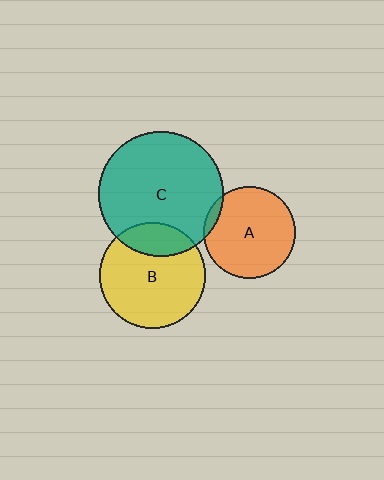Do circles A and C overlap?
Yes.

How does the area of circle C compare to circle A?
Approximately 1.8 times.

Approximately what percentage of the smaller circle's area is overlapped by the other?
Approximately 5%.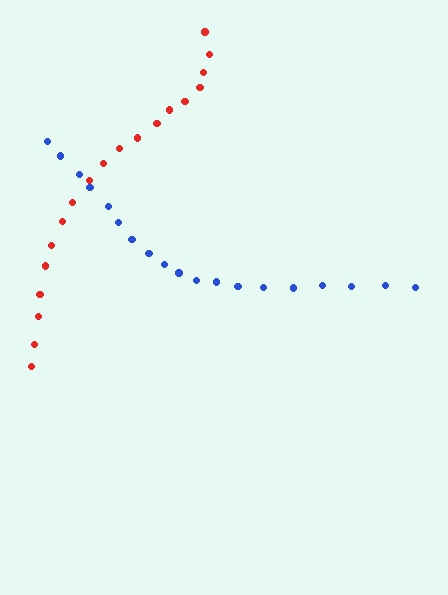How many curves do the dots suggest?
There are 2 distinct paths.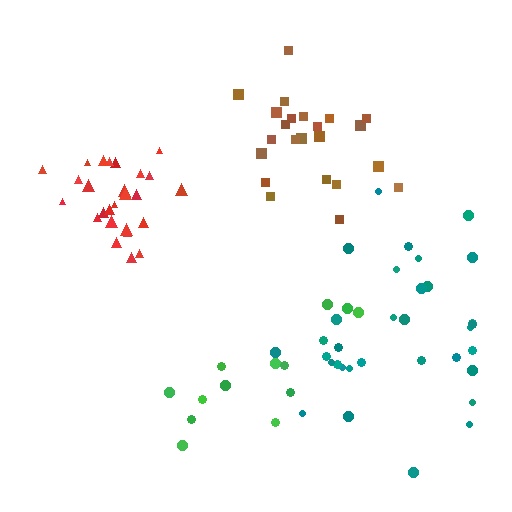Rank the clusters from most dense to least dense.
red, brown, teal, green.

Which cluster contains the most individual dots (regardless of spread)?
Teal (33).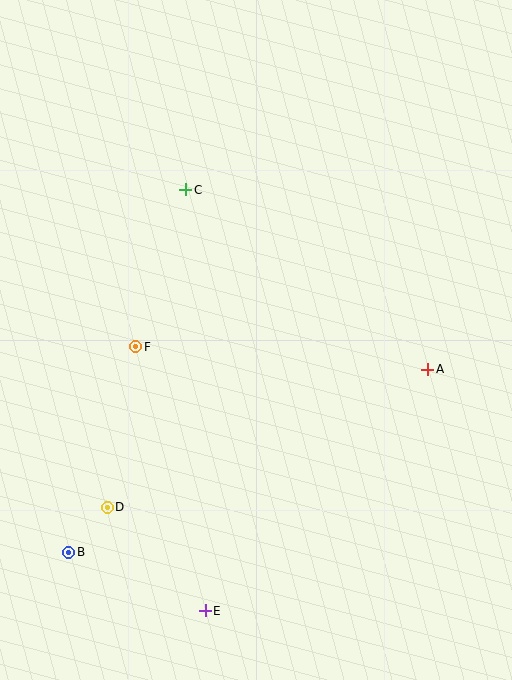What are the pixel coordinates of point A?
Point A is at (427, 369).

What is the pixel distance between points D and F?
The distance between D and F is 163 pixels.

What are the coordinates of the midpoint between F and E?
The midpoint between F and E is at (170, 479).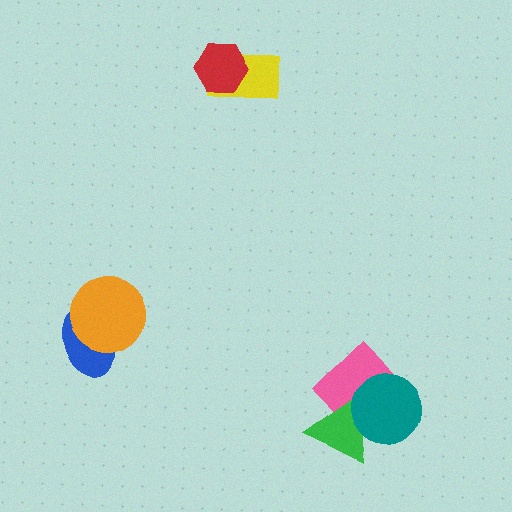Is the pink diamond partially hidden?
Yes, it is partially covered by another shape.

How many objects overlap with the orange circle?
1 object overlaps with the orange circle.